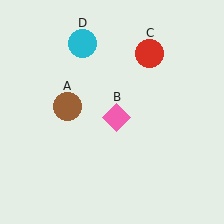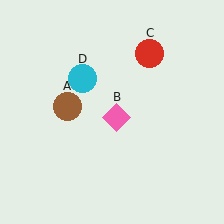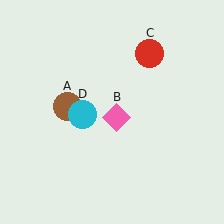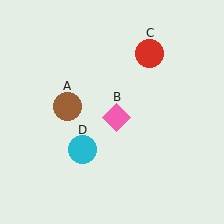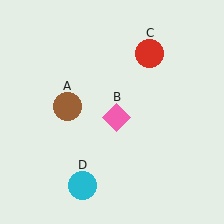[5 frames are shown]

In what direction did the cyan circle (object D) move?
The cyan circle (object D) moved down.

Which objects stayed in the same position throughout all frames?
Brown circle (object A) and pink diamond (object B) and red circle (object C) remained stationary.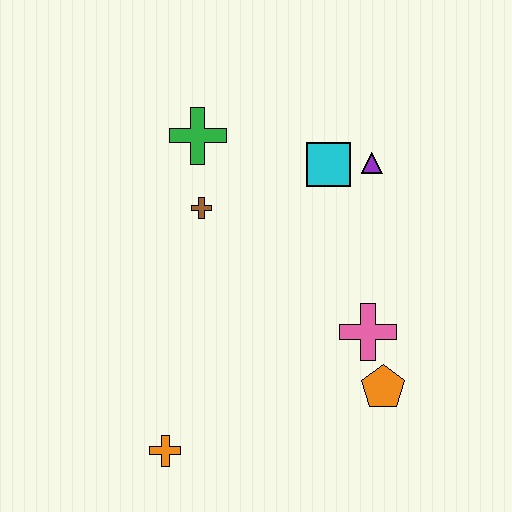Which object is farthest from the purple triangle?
The orange cross is farthest from the purple triangle.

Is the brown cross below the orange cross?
No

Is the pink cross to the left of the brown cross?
No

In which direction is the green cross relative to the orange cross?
The green cross is above the orange cross.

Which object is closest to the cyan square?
The purple triangle is closest to the cyan square.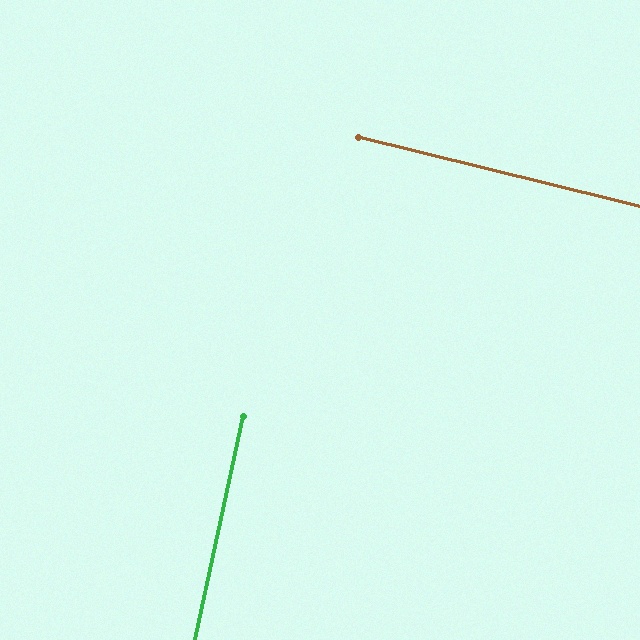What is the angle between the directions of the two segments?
Approximately 88 degrees.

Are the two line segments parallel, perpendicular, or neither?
Perpendicular — they meet at approximately 88°.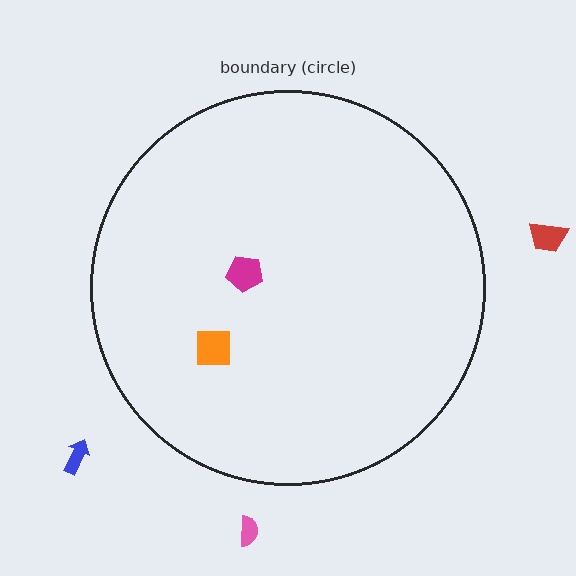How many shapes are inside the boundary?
2 inside, 3 outside.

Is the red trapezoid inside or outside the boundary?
Outside.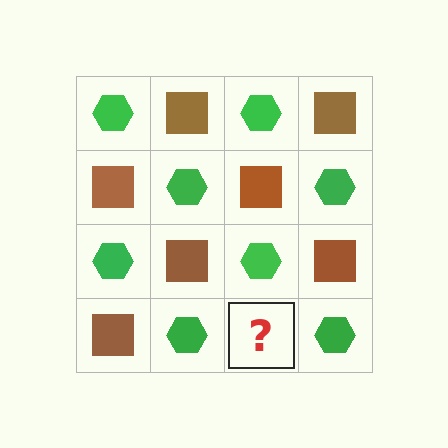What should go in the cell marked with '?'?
The missing cell should contain a brown square.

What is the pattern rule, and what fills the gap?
The rule is that it alternates green hexagon and brown square in a checkerboard pattern. The gap should be filled with a brown square.